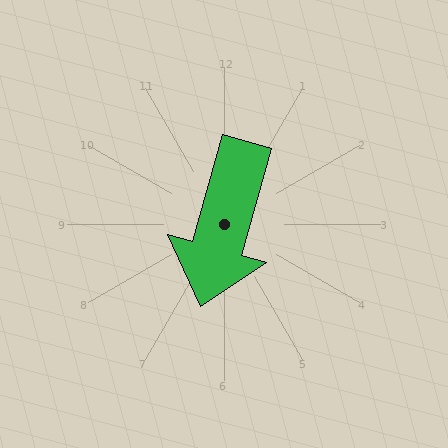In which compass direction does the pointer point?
South.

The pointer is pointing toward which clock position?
Roughly 7 o'clock.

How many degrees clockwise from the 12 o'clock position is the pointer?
Approximately 196 degrees.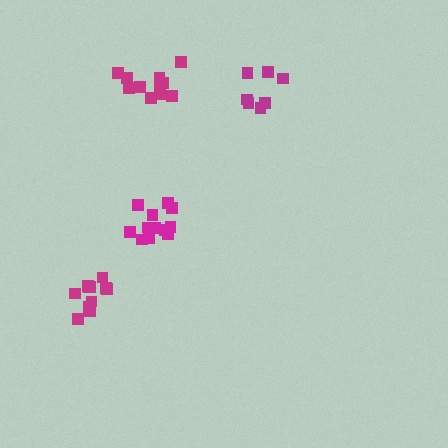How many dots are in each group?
Group 1: 11 dots, Group 2: 13 dots, Group 3: 11 dots, Group 4: 7 dots (42 total).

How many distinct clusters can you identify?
There are 4 distinct clusters.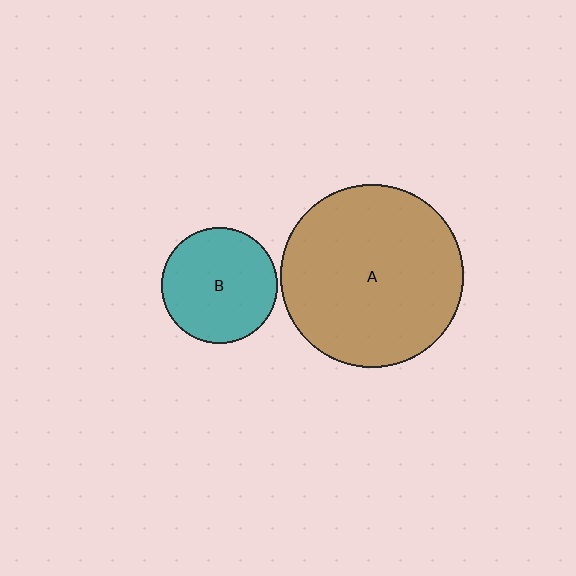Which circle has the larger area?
Circle A (brown).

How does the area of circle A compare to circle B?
Approximately 2.5 times.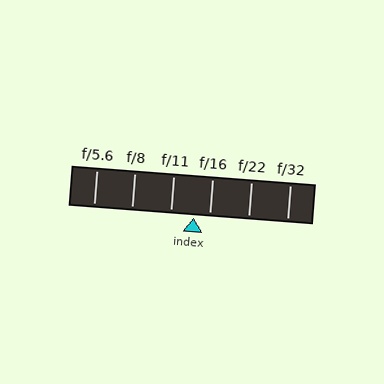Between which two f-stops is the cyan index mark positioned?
The index mark is between f/11 and f/16.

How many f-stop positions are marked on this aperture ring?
There are 6 f-stop positions marked.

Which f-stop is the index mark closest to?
The index mark is closest to f/16.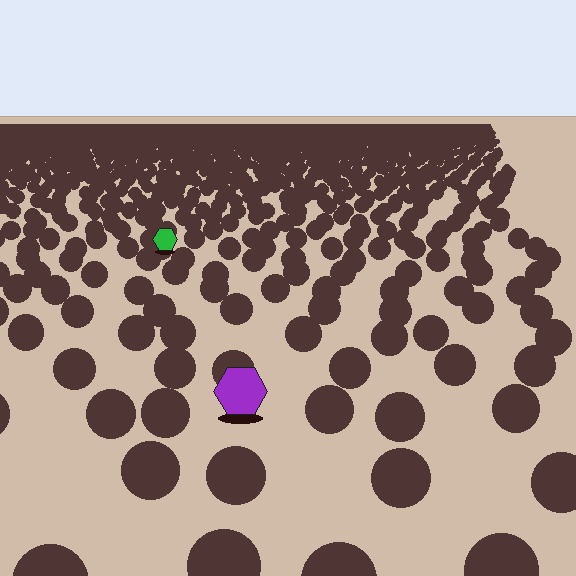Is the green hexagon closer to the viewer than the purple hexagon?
No. The purple hexagon is closer — you can tell from the texture gradient: the ground texture is coarser near it.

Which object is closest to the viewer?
The purple hexagon is closest. The texture marks near it are larger and more spread out.